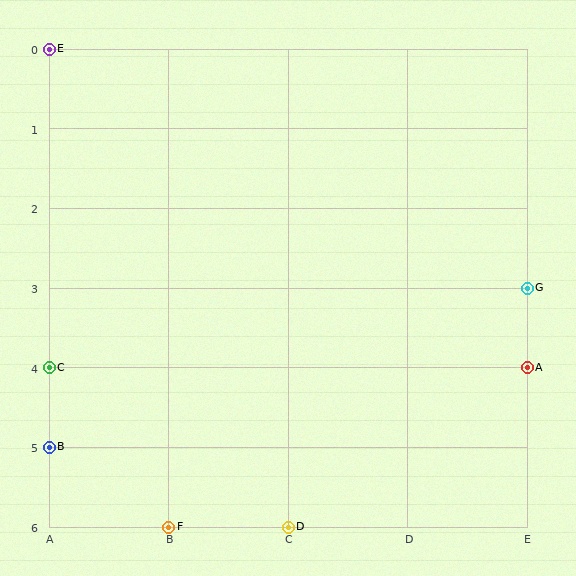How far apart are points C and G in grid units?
Points C and G are 4 columns and 1 row apart (about 4.1 grid units diagonally).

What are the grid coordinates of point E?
Point E is at grid coordinates (A, 0).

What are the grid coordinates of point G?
Point G is at grid coordinates (E, 3).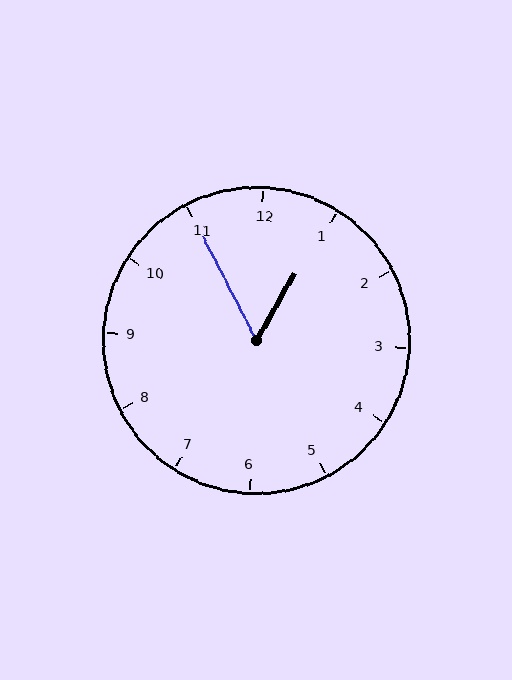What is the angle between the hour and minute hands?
Approximately 58 degrees.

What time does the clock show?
12:55.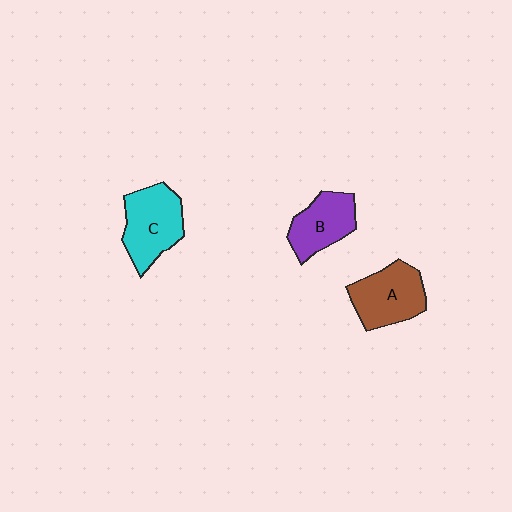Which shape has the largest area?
Shape C (cyan).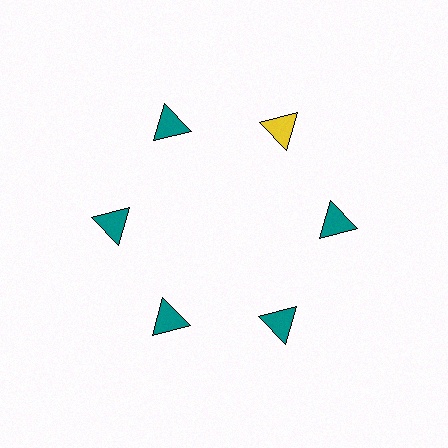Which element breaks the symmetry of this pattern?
The yellow triangle at roughly the 1 o'clock position breaks the symmetry. All other shapes are teal triangles.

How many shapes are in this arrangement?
There are 6 shapes arranged in a ring pattern.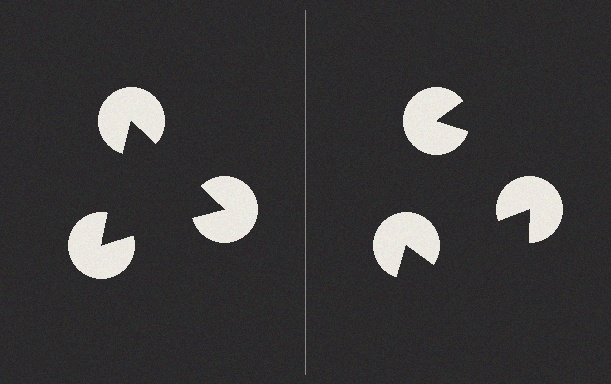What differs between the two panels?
The pac-man discs are positioned identically on both sides; only the wedge orientations differ. On the left they align to a triangle; on the right they are misaligned.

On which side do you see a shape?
An illusory triangle appears on the left side. On the right side the wedge cuts are rotated, so no coherent shape forms.